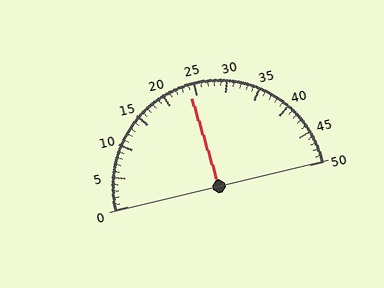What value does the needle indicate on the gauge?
The needle indicates approximately 24.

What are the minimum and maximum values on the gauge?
The gauge ranges from 0 to 50.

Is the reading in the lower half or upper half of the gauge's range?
The reading is in the lower half of the range (0 to 50).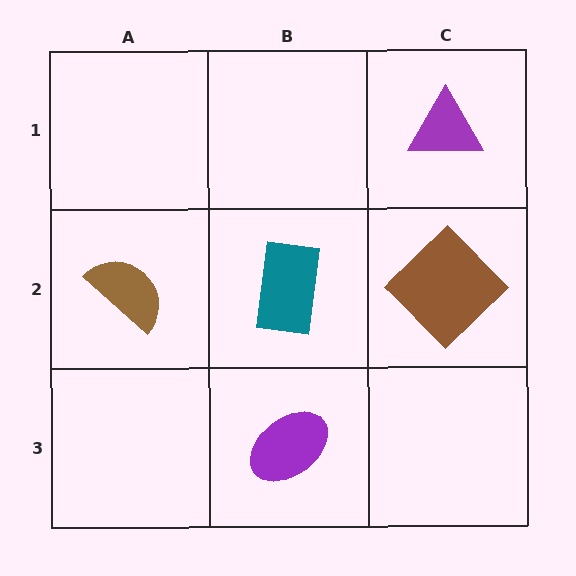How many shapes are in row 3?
1 shape.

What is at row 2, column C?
A brown diamond.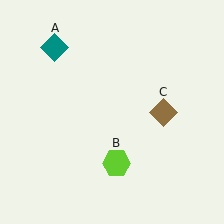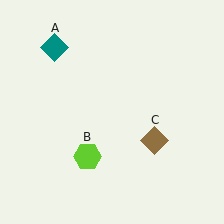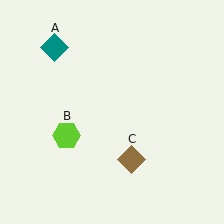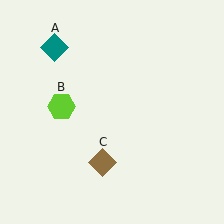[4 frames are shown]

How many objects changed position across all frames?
2 objects changed position: lime hexagon (object B), brown diamond (object C).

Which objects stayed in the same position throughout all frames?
Teal diamond (object A) remained stationary.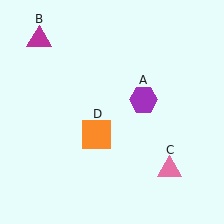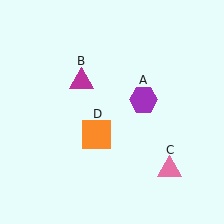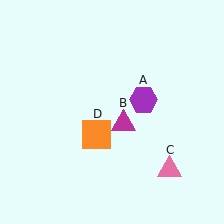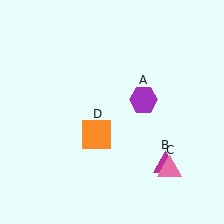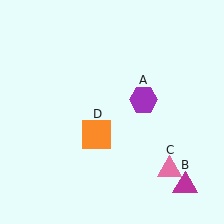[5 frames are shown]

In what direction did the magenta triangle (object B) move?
The magenta triangle (object B) moved down and to the right.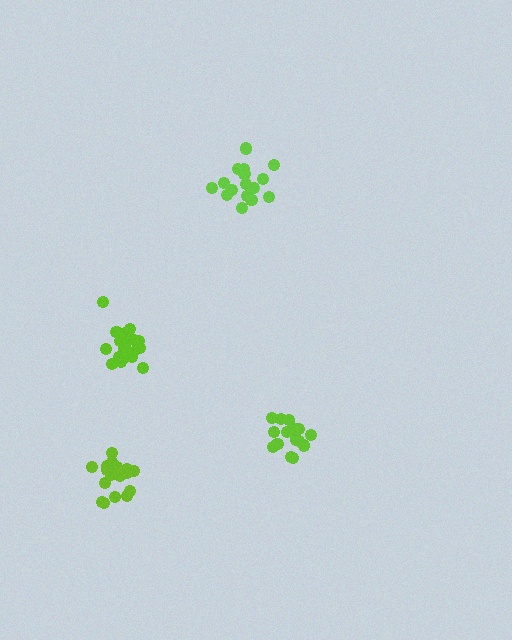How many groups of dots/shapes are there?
There are 4 groups.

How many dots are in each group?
Group 1: 17 dots, Group 2: 16 dots, Group 3: 20 dots, Group 4: 18 dots (71 total).